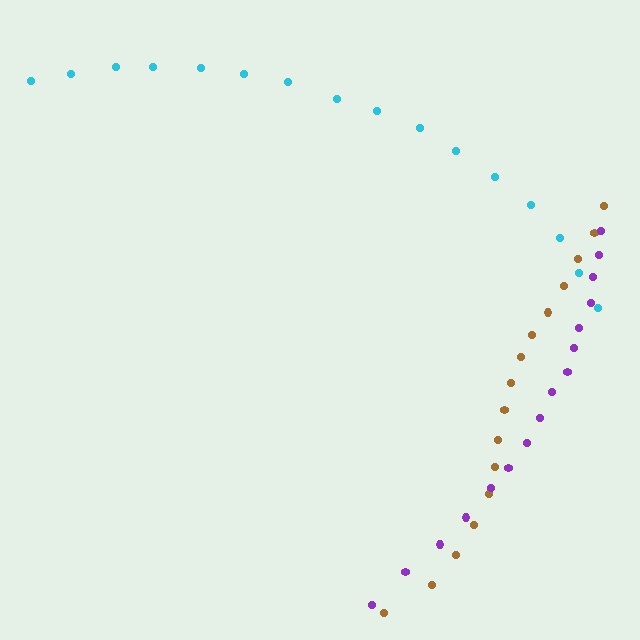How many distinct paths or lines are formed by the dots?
There are 3 distinct paths.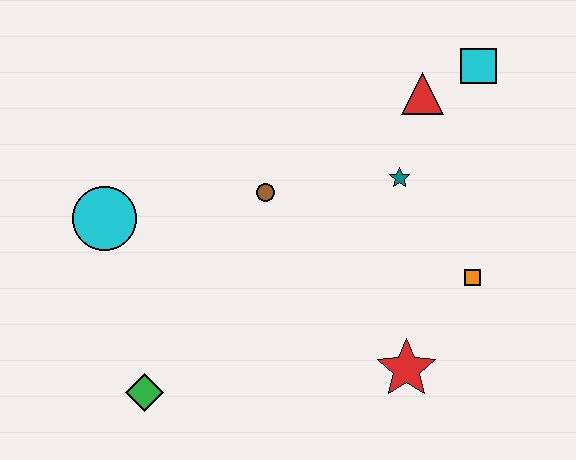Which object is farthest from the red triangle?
The green diamond is farthest from the red triangle.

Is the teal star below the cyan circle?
No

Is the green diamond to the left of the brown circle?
Yes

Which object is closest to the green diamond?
The cyan circle is closest to the green diamond.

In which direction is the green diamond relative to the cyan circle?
The green diamond is below the cyan circle.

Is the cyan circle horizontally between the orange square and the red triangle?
No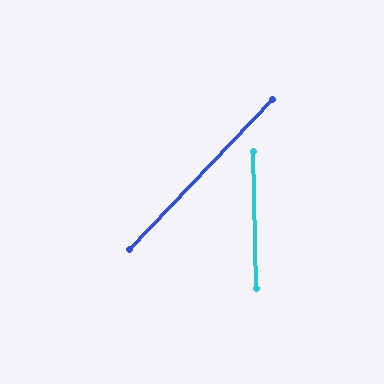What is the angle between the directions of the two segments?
Approximately 45 degrees.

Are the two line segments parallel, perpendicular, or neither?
Neither parallel nor perpendicular — they differ by about 45°.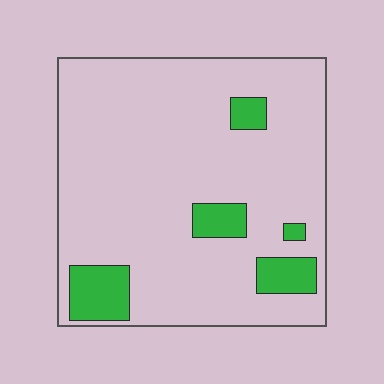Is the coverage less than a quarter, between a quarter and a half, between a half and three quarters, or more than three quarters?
Less than a quarter.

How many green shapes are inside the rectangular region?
5.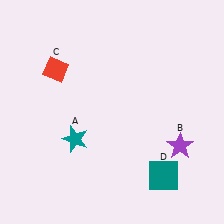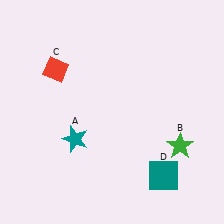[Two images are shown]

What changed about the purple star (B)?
In Image 1, B is purple. In Image 2, it changed to green.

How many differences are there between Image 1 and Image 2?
There is 1 difference between the two images.